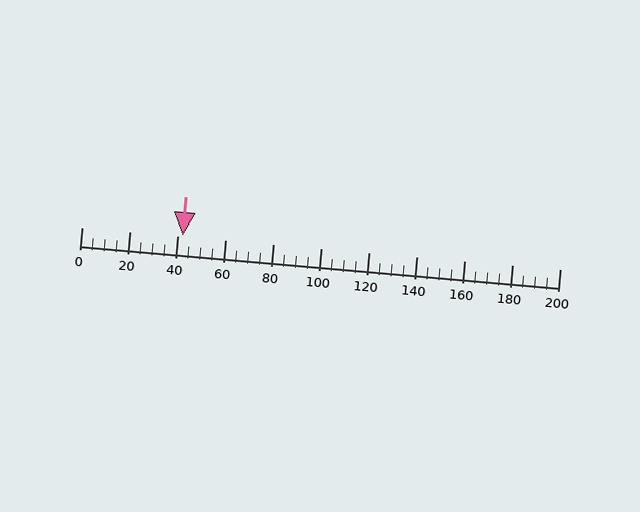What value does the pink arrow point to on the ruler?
The pink arrow points to approximately 42.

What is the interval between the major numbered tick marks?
The major tick marks are spaced 20 units apart.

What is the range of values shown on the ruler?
The ruler shows values from 0 to 200.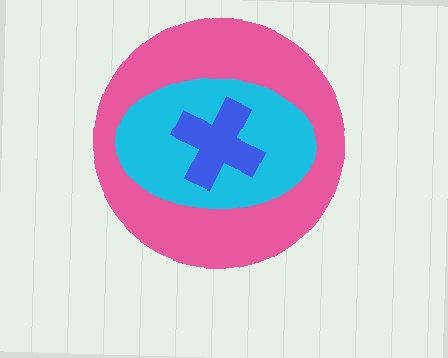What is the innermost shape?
The blue cross.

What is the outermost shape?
The pink circle.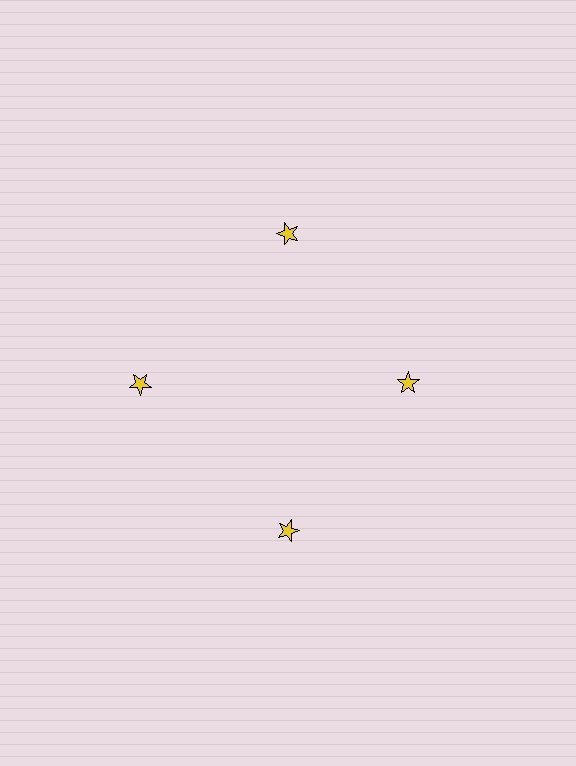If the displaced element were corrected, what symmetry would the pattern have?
It would have 4-fold rotational symmetry — the pattern would map onto itself every 90 degrees.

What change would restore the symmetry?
The symmetry would be restored by moving it outward, back onto the ring so that all 4 stars sit at equal angles and equal distance from the center.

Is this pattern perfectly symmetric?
No. The 4 yellow stars are arranged in a ring, but one element near the 3 o'clock position is pulled inward toward the center, breaking the 4-fold rotational symmetry.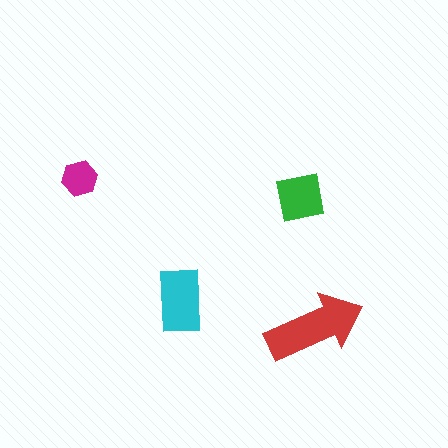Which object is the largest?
The red arrow.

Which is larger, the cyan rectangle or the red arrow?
The red arrow.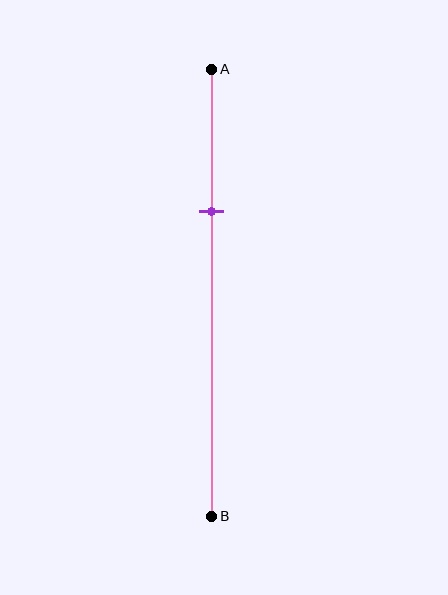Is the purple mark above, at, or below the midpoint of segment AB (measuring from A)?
The purple mark is above the midpoint of segment AB.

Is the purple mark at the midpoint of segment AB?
No, the mark is at about 30% from A, not at the 50% midpoint.